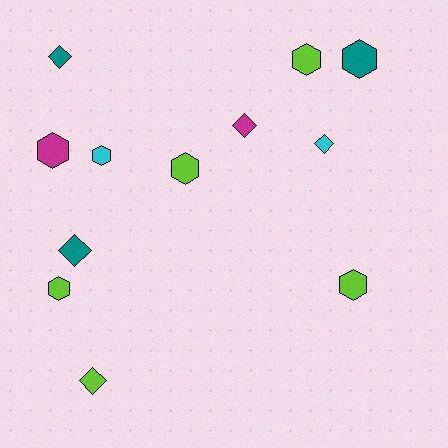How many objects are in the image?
There are 12 objects.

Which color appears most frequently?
Lime, with 5 objects.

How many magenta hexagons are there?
There is 1 magenta hexagon.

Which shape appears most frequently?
Hexagon, with 7 objects.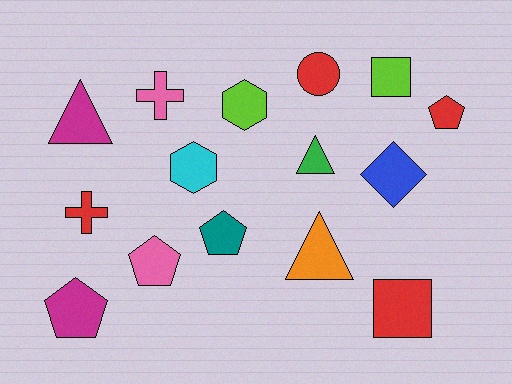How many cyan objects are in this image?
There is 1 cyan object.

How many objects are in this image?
There are 15 objects.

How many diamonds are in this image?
There is 1 diamond.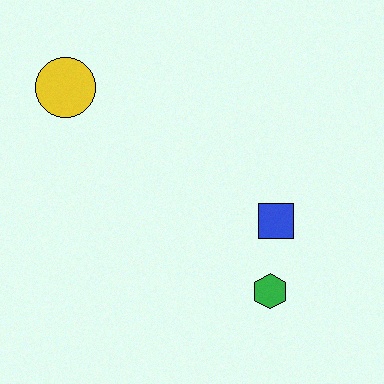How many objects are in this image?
There are 3 objects.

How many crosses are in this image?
There are no crosses.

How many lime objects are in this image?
There are no lime objects.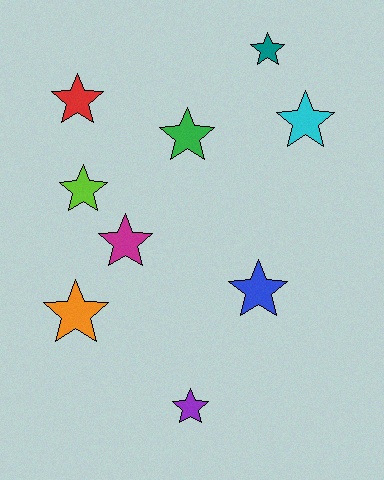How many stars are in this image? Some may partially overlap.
There are 9 stars.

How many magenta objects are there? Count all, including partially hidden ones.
There is 1 magenta object.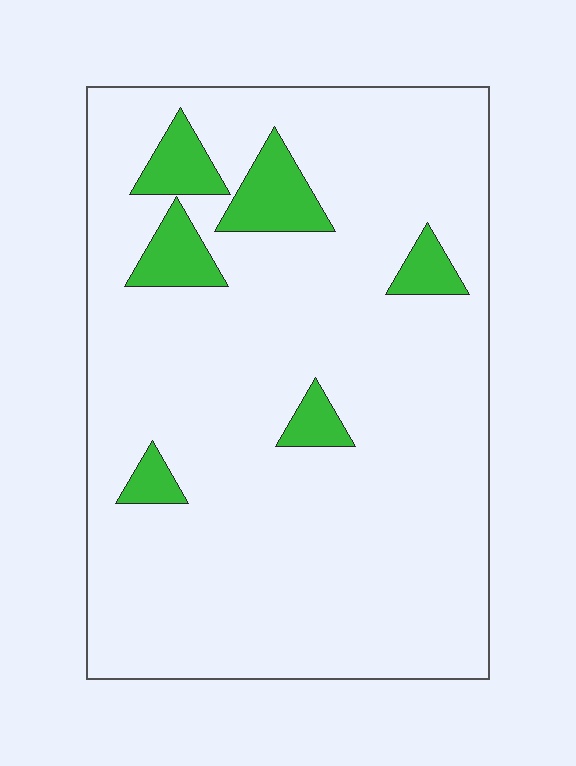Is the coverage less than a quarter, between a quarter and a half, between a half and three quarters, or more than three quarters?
Less than a quarter.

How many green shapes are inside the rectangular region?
6.